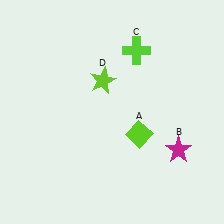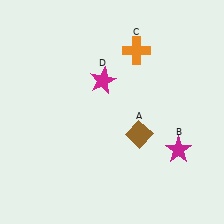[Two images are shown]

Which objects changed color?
A changed from lime to brown. C changed from lime to orange. D changed from lime to magenta.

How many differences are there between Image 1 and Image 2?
There are 3 differences between the two images.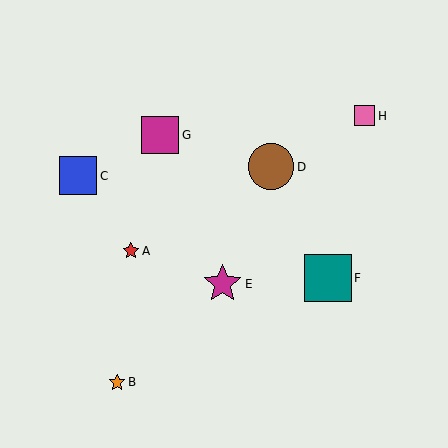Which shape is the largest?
The teal square (labeled F) is the largest.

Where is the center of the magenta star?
The center of the magenta star is at (223, 284).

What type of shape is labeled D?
Shape D is a brown circle.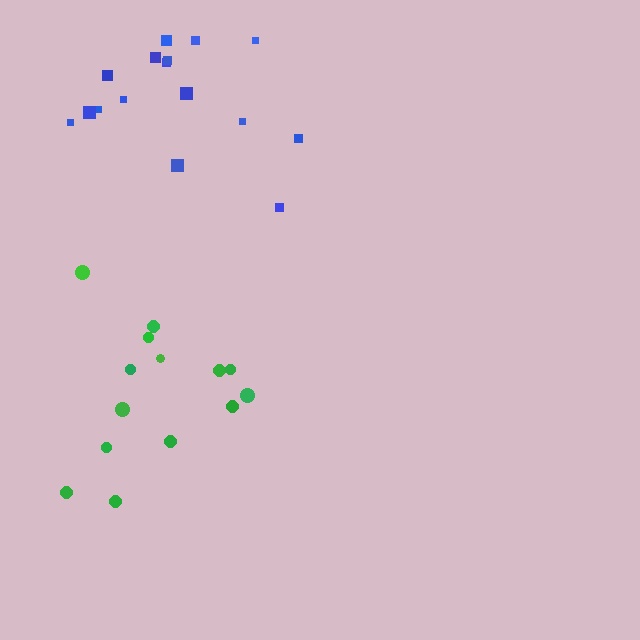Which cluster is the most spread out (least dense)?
Green.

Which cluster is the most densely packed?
Blue.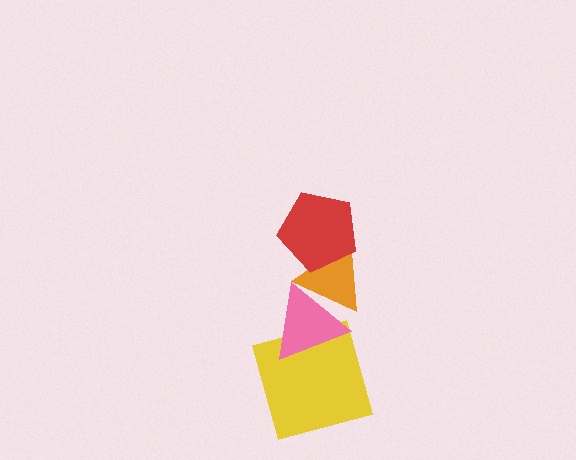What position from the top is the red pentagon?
The red pentagon is 1st from the top.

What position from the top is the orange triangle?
The orange triangle is 2nd from the top.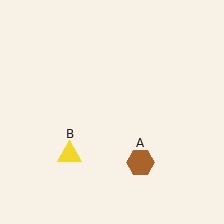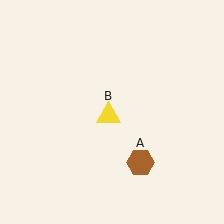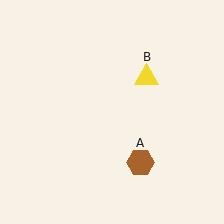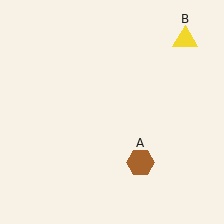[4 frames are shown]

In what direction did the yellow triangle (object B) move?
The yellow triangle (object B) moved up and to the right.